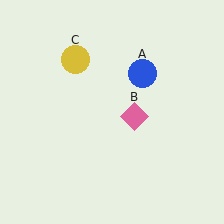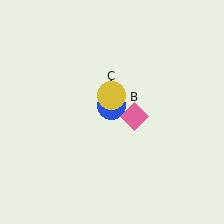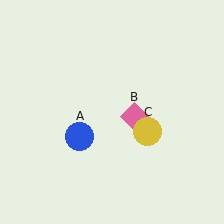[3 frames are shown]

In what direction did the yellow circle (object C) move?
The yellow circle (object C) moved down and to the right.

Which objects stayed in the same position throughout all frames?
Pink diamond (object B) remained stationary.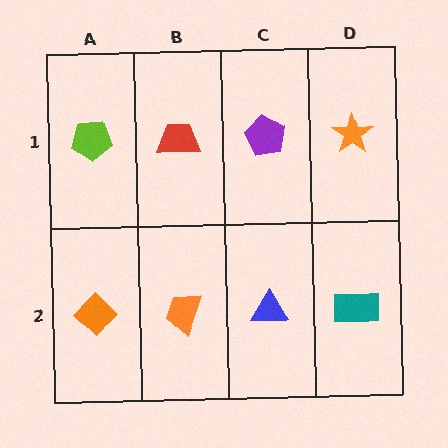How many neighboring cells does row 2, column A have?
2.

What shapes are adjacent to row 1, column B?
An orange trapezoid (row 2, column B), a lime pentagon (row 1, column A), a purple pentagon (row 1, column C).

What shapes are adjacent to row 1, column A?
An orange diamond (row 2, column A), a red trapezoid (row 1, column B).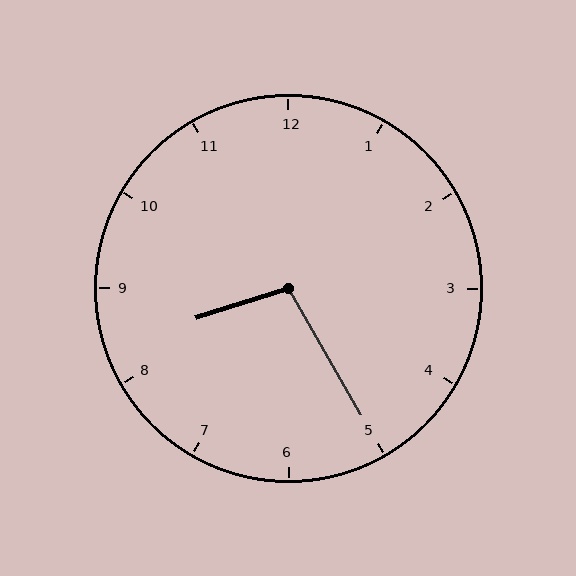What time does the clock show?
8:25.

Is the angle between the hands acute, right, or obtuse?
It is obtuse.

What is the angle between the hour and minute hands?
Approximately 102 degrees.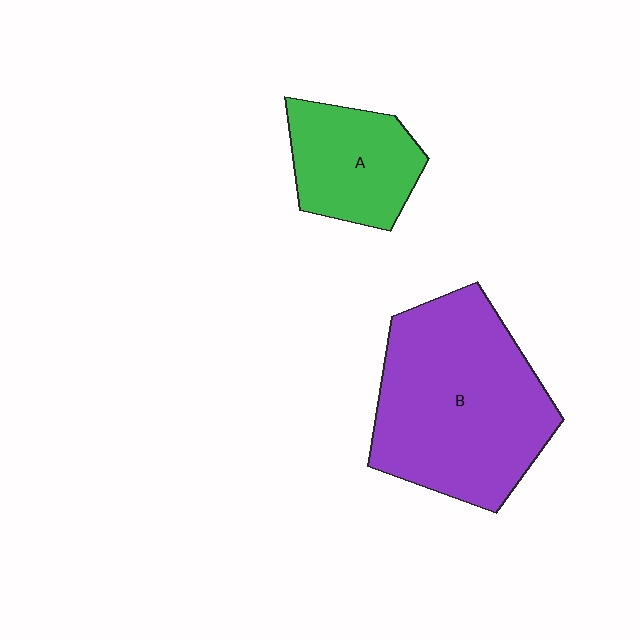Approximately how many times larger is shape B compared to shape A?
Approximately 2.2 times.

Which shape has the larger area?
Shape B (purple).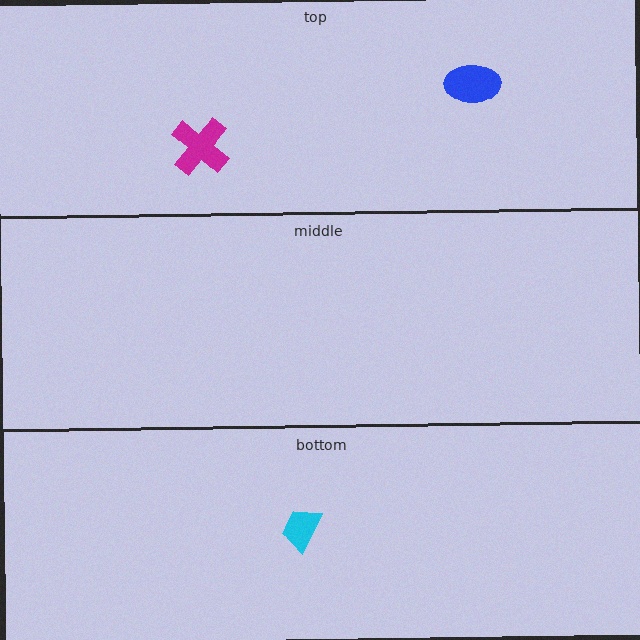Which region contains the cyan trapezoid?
The bottom region.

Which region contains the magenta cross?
The top region.